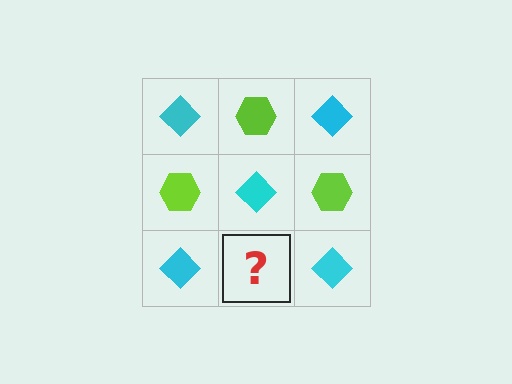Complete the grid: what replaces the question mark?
The question mark should be replaced with a lime hexagon.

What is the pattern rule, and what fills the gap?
The rule is that it alternates cyan diamond and lime hexagon in a checkerboard pattern. The gap should be filled with a lime hexagon.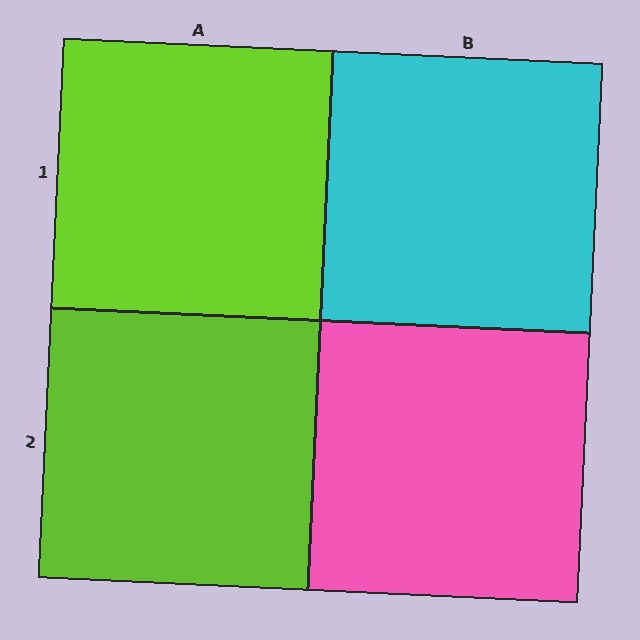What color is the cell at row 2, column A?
Lime.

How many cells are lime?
2 cells are lime.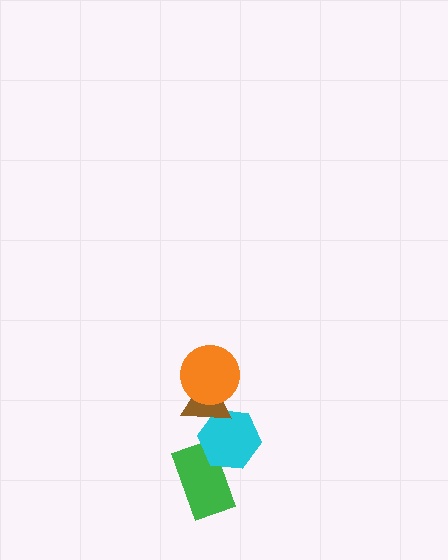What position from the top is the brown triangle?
The brown triangle is 2nd from the top.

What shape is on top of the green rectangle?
The cyan hexagon is on top of the green rectangle.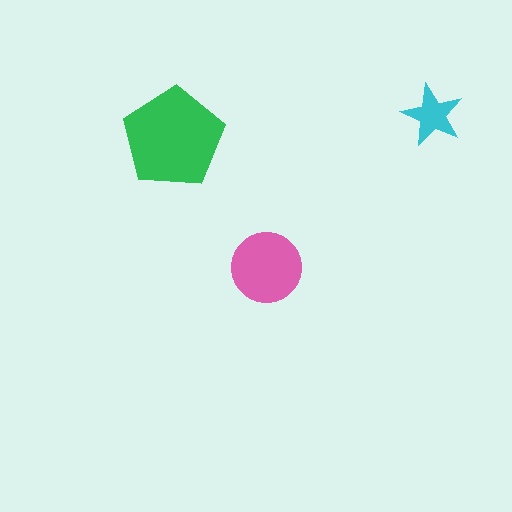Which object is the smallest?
The cyan star.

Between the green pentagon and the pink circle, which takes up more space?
The green pentagon.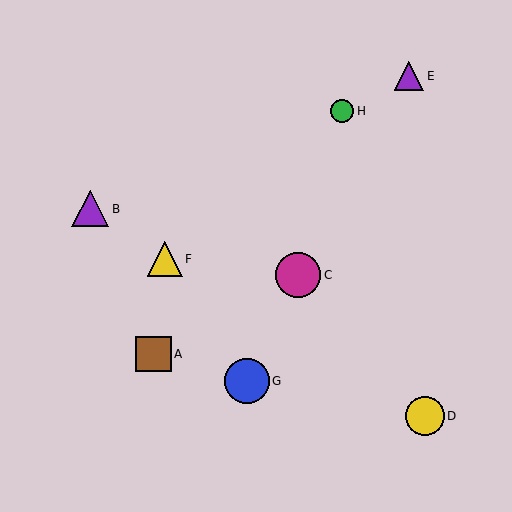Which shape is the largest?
The blue circle (labeled G) is the largest.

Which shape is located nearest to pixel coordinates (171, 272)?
The yellow triangle (labeled F) at (165, 259) is nearest to that location.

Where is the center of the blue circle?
The center of the blue circle is at (247, 381).